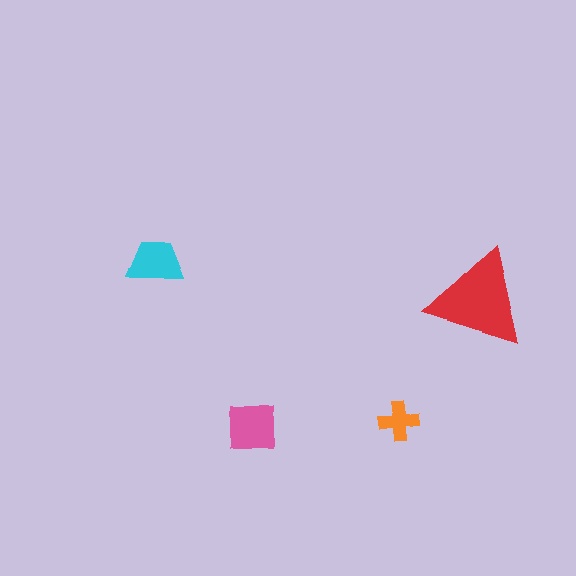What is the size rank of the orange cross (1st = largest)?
4th.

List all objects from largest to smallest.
The red triangle, the pink square, the cyan trapezoid, the orange cross.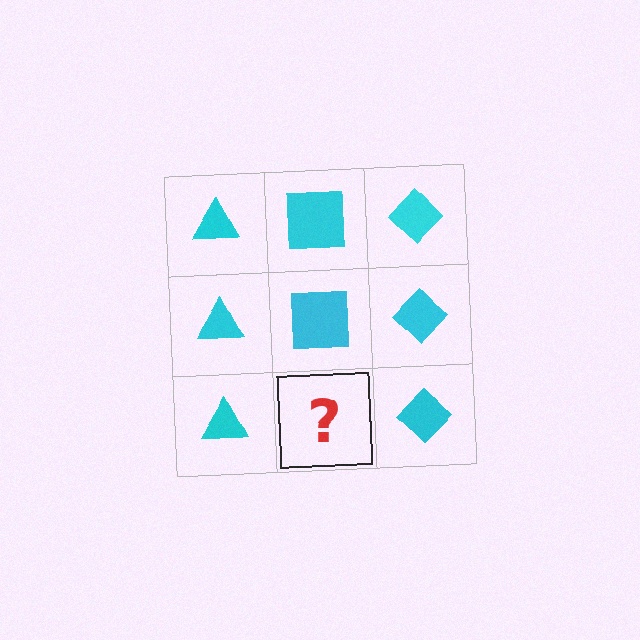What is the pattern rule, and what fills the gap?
The rule is that each column has a consistent shape. The gap should be filled with a cyan square.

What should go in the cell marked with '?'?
The missing cell should contain a cyan square.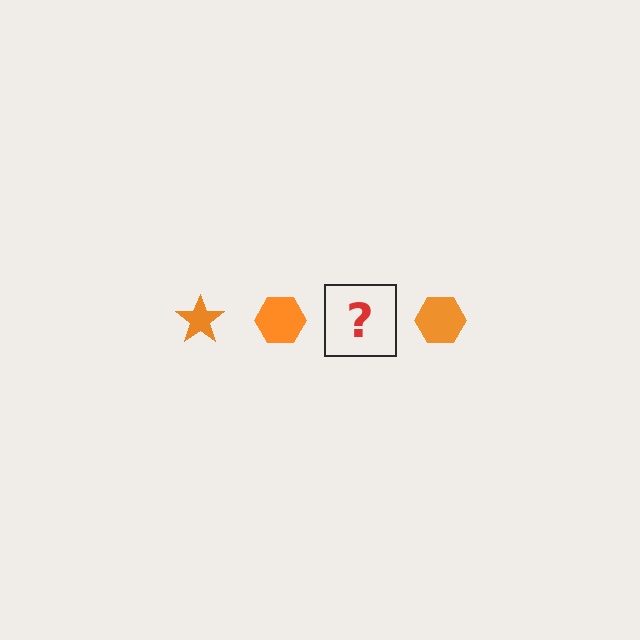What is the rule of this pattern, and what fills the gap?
The rule is that the pattern cycles through star, hexagon shapes in orange. The gap should be filled with an orange star.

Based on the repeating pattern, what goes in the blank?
The blank should be an orange star.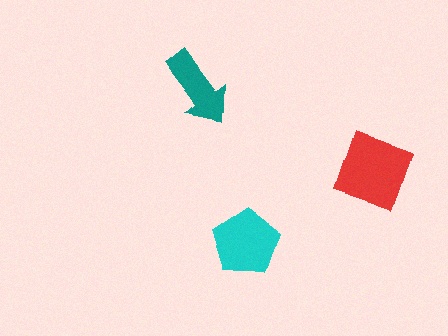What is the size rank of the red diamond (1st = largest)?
1st.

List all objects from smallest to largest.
The teal arrow, the cyan pentagon, the red diamond.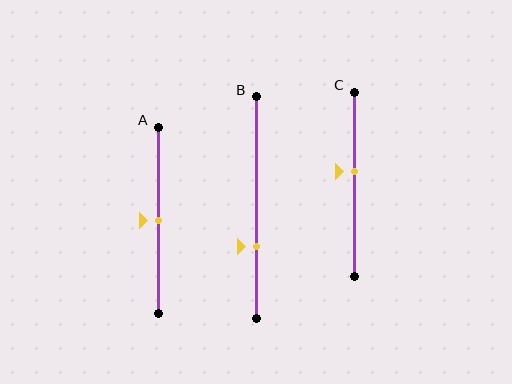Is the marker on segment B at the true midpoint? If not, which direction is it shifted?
No, the marker on segment B is shifted downward by about 18% of the segment length.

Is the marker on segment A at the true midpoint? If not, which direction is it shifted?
Yes, the marker on segment A is at the true midpoint.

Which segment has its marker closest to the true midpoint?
Segment A has its marker closest to the true midpoint.